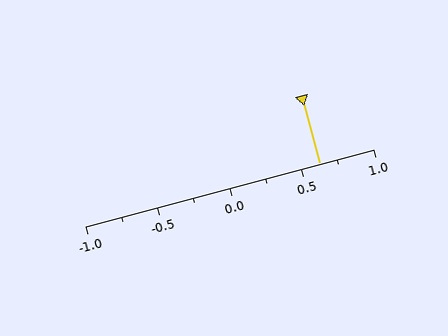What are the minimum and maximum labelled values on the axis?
The axis runs from -1.0 to 1.0.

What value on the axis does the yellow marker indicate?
The marker indicates approximately 0.62.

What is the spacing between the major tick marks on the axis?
The major ticks are spaced 0.5 apart.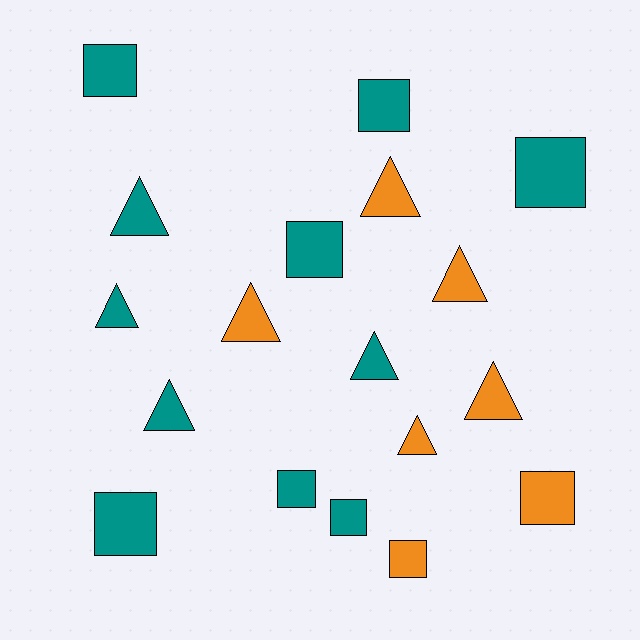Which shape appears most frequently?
Triangle, with 9 objects.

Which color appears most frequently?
Teal, with 11 objects.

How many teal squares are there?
There are 7 teal squares.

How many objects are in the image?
There are 18 objects.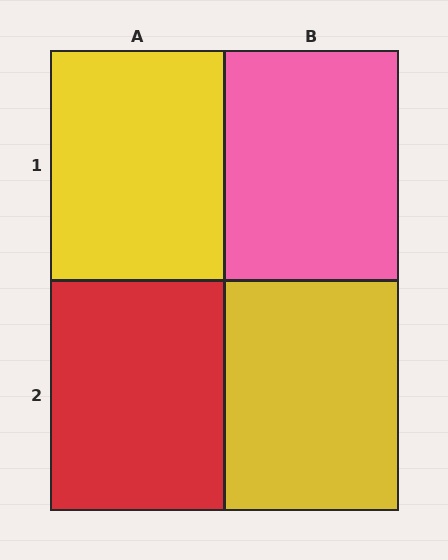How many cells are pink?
1 cell is pink.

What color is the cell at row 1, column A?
Yellow.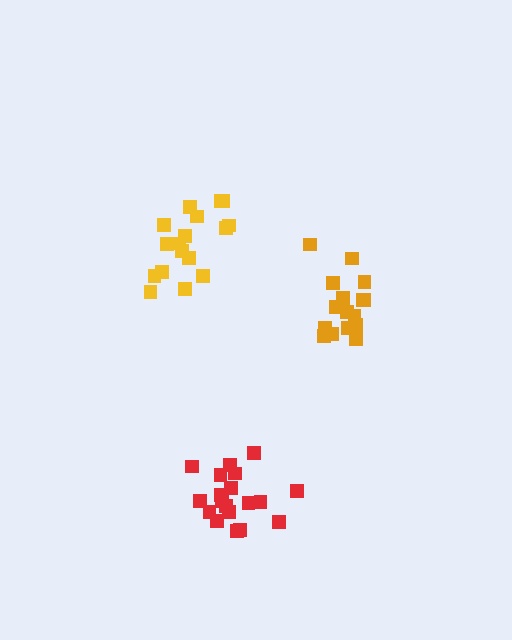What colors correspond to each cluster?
The clusters are colored: orange, red, yellow.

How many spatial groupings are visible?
There are 3 spatial groupings.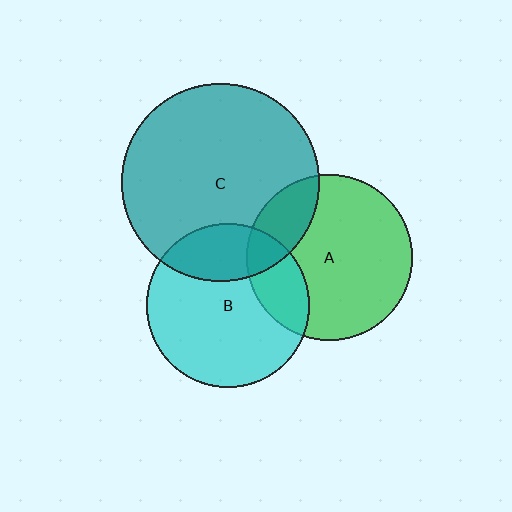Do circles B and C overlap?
Yes.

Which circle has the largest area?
Circle C (teal).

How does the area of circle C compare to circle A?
Approximately 1.4 times.